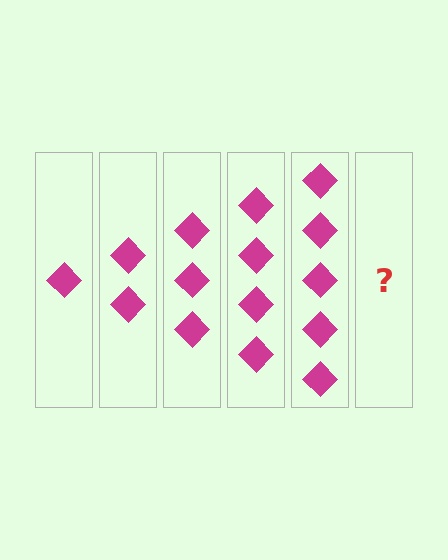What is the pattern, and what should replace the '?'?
The pattern is that each step adds one more diamond. The '?' should be 6 diamonds.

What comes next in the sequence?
The next element should be 6 diamonds.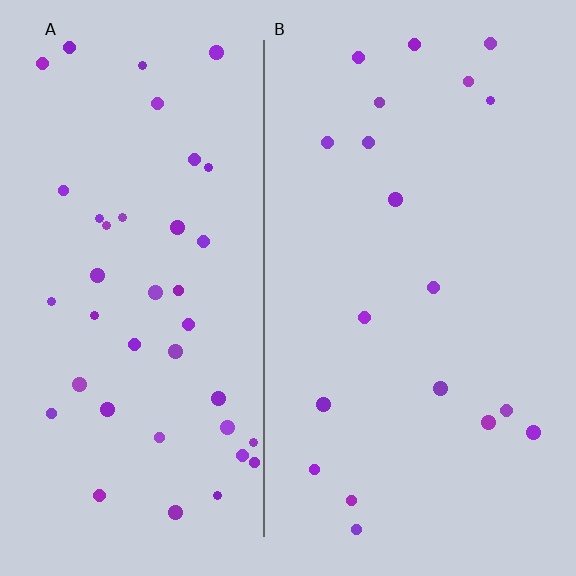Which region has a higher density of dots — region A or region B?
A (the left).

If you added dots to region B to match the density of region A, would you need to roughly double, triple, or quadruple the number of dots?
Approximately double.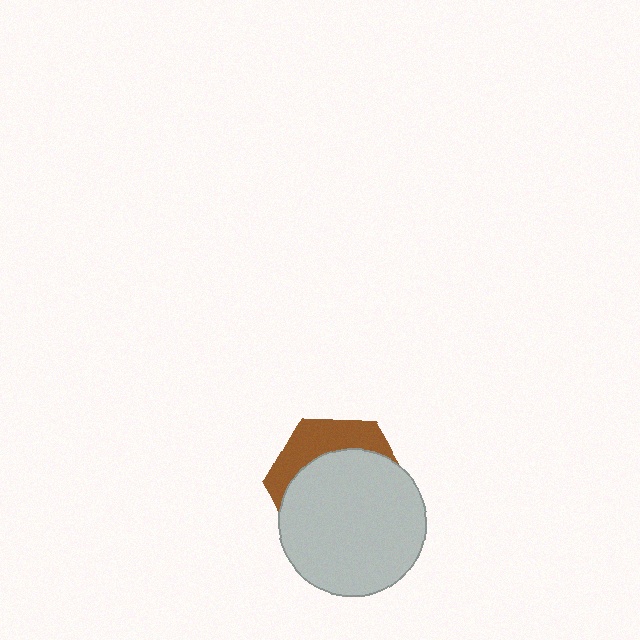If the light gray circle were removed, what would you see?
You would see the complete brown hexagon.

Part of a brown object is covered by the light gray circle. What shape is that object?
It is a hexagon.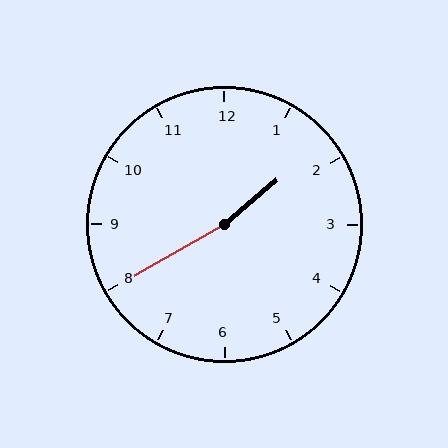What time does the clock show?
1:40.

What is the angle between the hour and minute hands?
Approximately 170 degrees.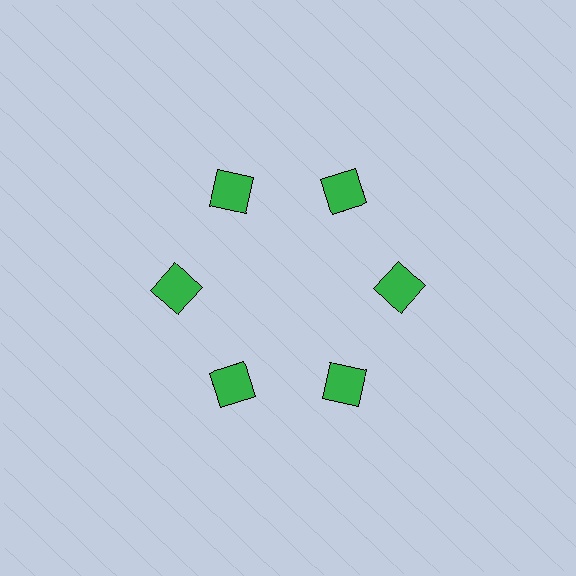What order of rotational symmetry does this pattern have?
This pattern has 6-fold rotational symmetry.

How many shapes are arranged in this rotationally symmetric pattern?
There are 6 shapes, arranged in 6 groups of 1.